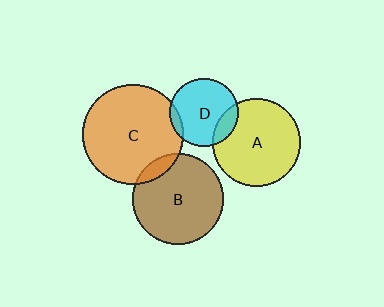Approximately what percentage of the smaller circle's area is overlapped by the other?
Approximately 10%.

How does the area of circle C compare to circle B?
Approximately 1.2 times.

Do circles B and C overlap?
Yes.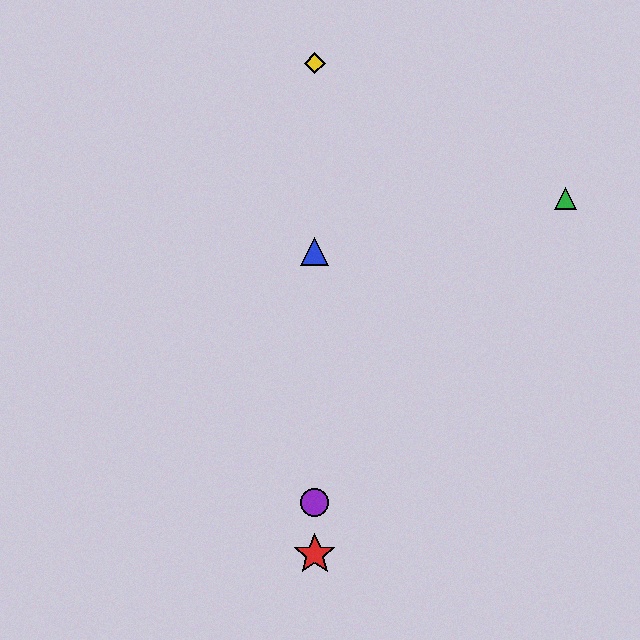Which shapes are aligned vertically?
The red star, the blue triangle, the yellow diamond, the purple circle are aligned vertically.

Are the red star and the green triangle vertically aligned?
No, the red star is at x≈315 and the green triangle is at x≈565.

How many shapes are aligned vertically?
4 shapes (the red star, the blue triangle, the yellow diamond, the purple circle) are aligned vertically.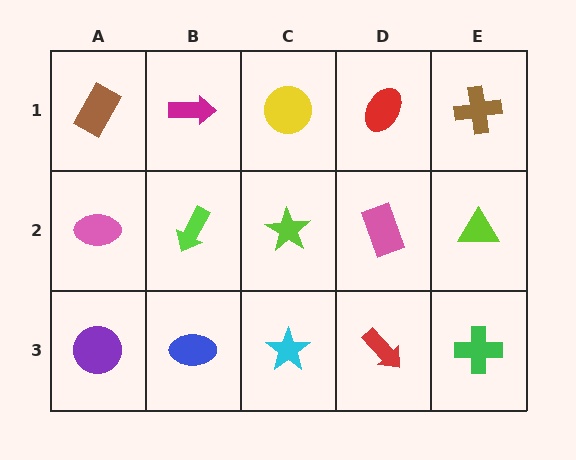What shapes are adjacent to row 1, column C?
A lime star (row 2, column C), a magenta arrow (row 1, column B), a red ellipse (row 1, column D).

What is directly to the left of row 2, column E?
A pink rectangle.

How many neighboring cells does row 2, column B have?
4.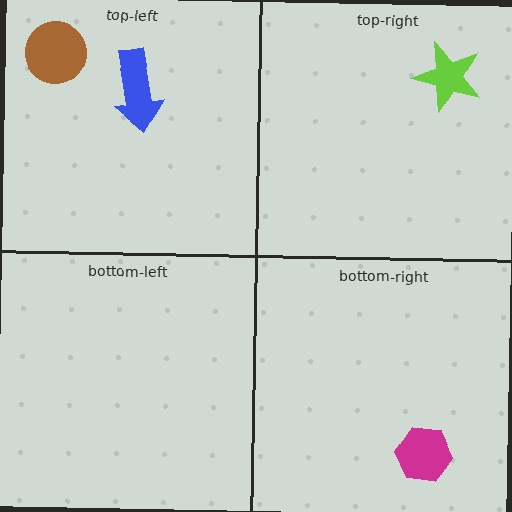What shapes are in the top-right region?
The lime star.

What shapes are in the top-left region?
The brown circle, the blue arrow.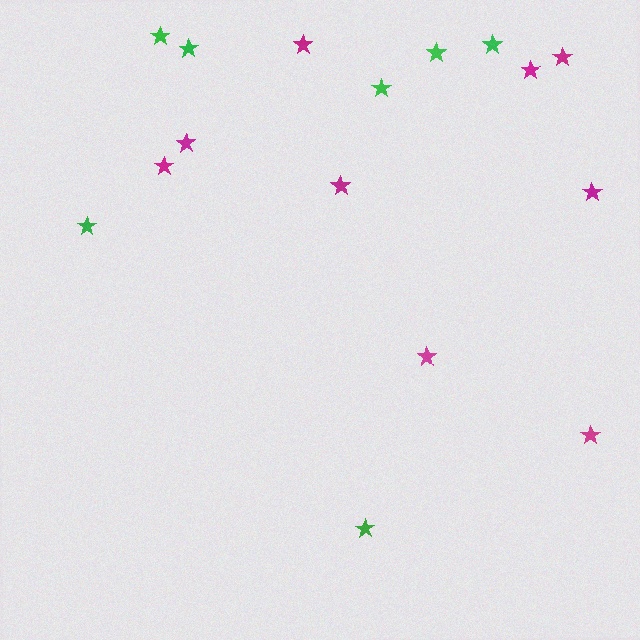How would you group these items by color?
There are 2 groups: one group of magenta stars (9) and one group of green stars (7).